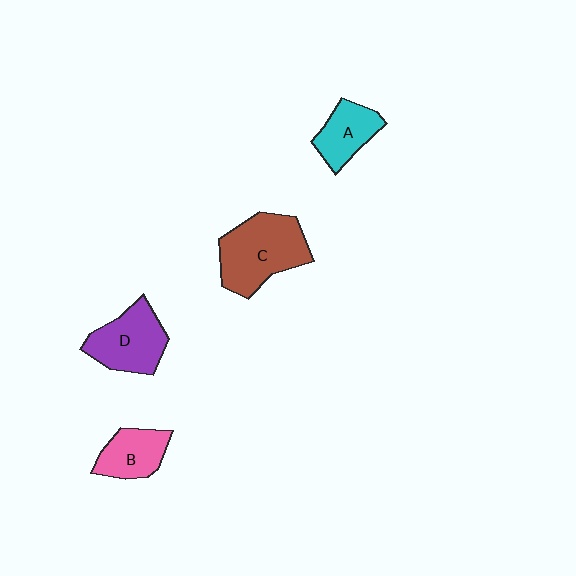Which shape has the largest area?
Shape C (brown).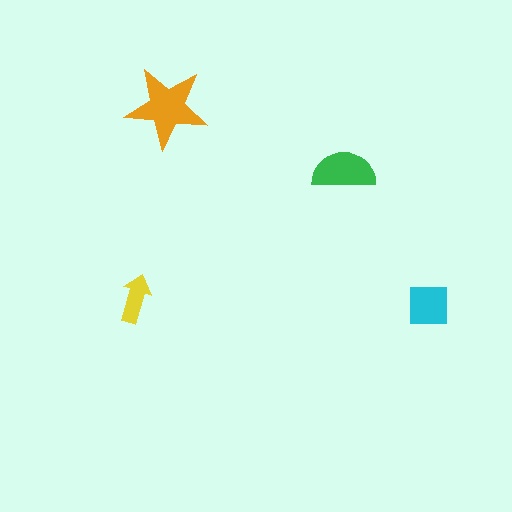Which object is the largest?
The orange star.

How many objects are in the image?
There are 4 objects in the image.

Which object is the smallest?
The yellow arrow.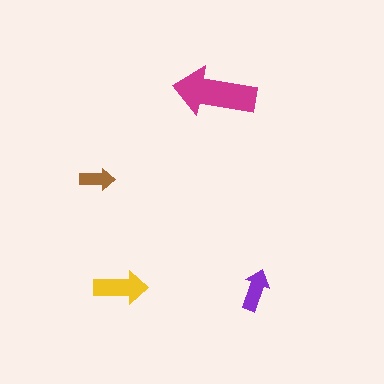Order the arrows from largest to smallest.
the magenta one, the yellow one, the purple one, the brown one.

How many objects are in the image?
There are 4 objects in the image.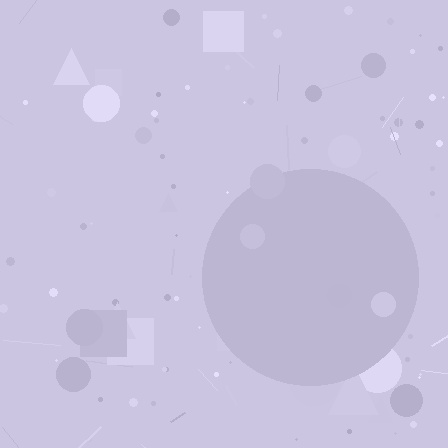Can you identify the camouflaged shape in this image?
The camouflaged shape is a circle.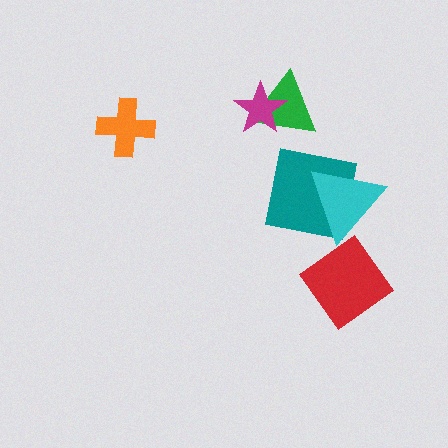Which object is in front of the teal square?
The cyan triangle is in front of the teal square.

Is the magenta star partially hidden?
No, no other shape covers it.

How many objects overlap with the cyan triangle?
2 objects overlap with the cyan triangle.